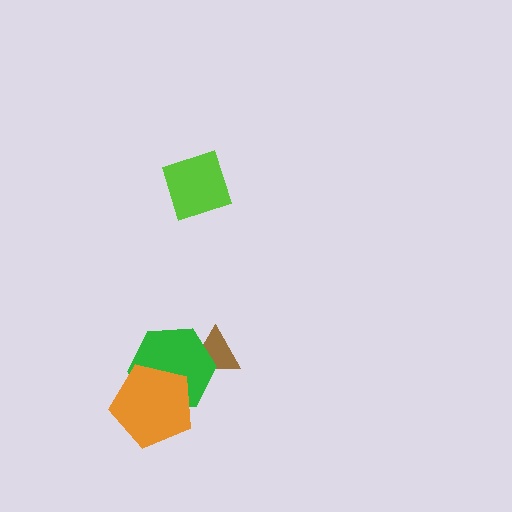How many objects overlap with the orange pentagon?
1 object overlaps with the orange pentagon.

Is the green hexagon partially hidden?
Yes, it is partially covered by another shape.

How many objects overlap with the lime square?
0 objects overlap with the lime square.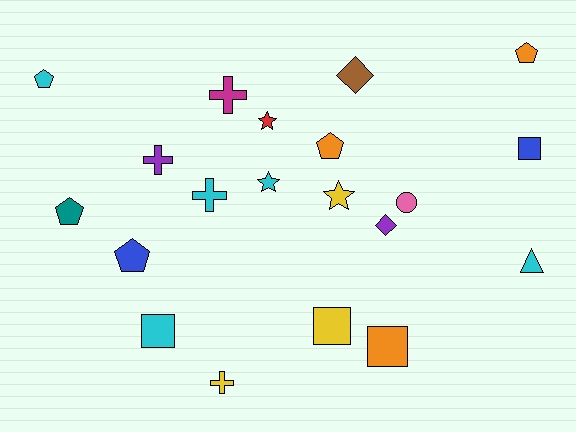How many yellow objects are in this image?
There are 3 yellow objects.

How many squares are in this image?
There are 4 squares.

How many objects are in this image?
There are 20 objects.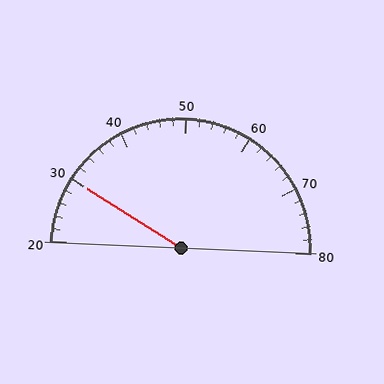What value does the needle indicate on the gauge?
The needle indicates approximately 30.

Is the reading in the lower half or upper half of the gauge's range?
The reading is in the lower half of the range (20 to 80).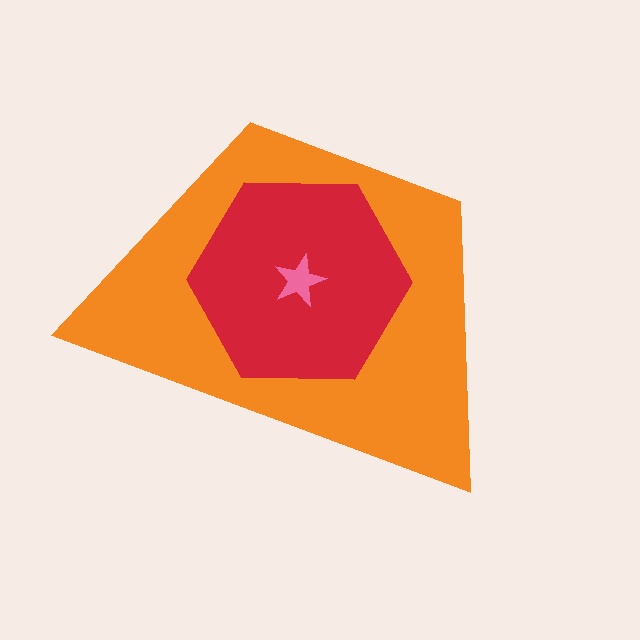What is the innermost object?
The pink star.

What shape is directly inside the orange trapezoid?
The red hexagon.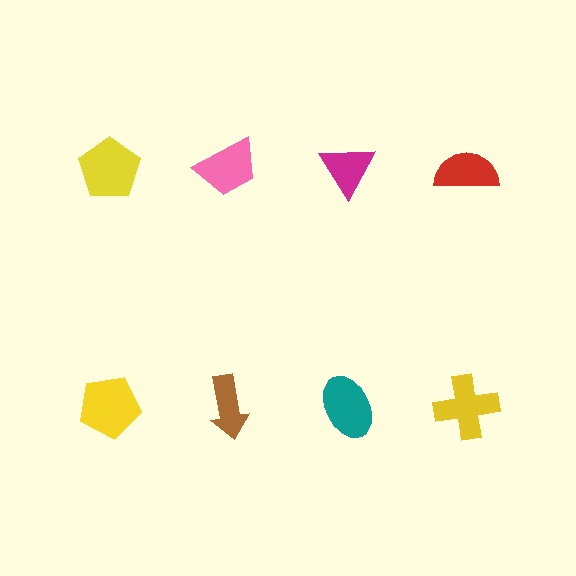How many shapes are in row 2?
4 shapes.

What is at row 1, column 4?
A red semicircle.